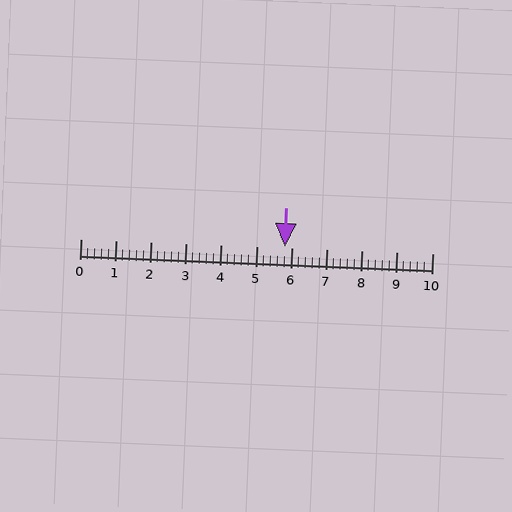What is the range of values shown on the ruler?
The ruler shows values from 0 to 10.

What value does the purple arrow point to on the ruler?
The purple arrow points to approximately 5.8.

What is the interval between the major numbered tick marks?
The major tick marks are spaced 1 units apart.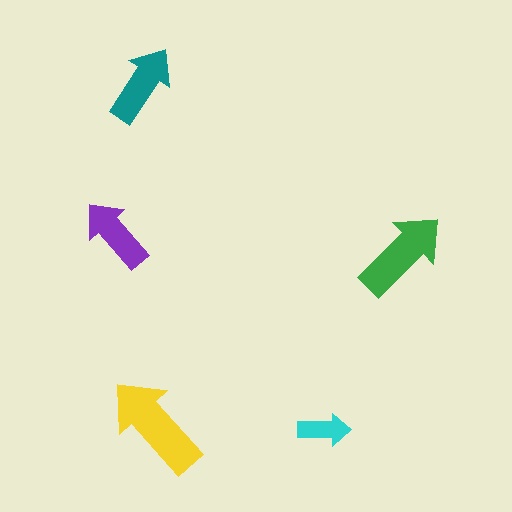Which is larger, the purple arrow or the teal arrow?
The teal one.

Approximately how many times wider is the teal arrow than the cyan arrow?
About 1.5 times wider.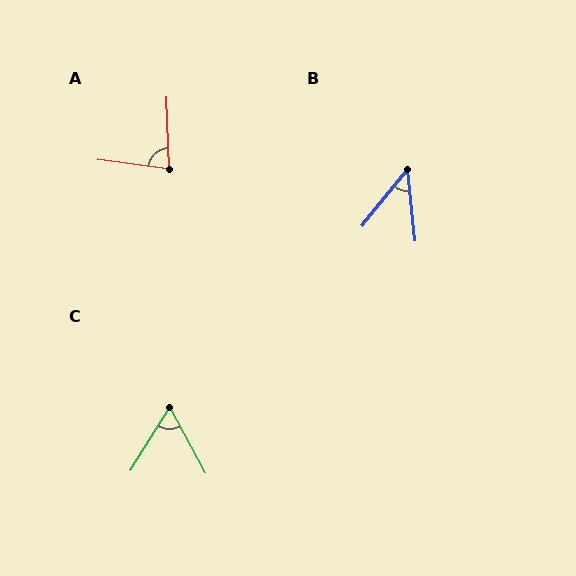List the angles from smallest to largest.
B (45°), C (60°), A (81°).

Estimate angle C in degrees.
Approximately 60 degrees.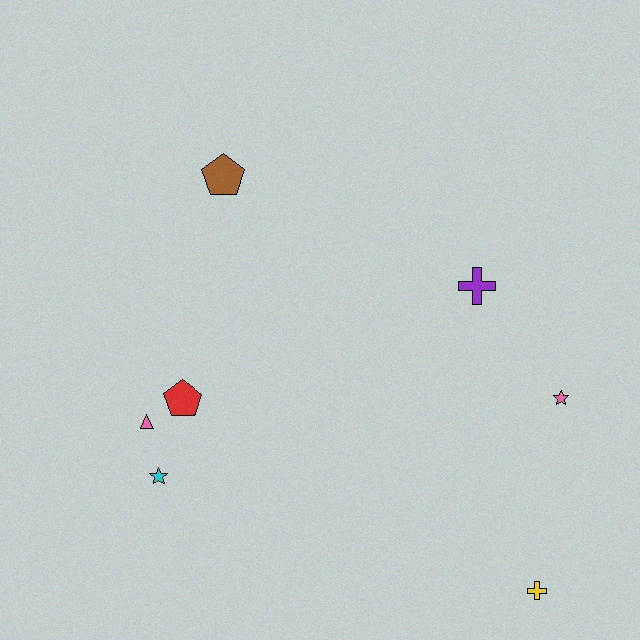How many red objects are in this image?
There is 1 red object.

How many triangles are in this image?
There is 1 triangle.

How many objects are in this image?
There are 7 objects.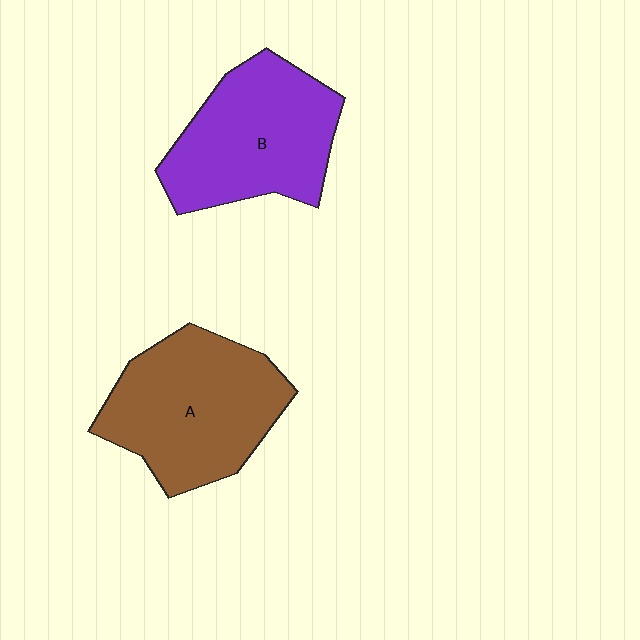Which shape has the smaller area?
Shape B (purple).